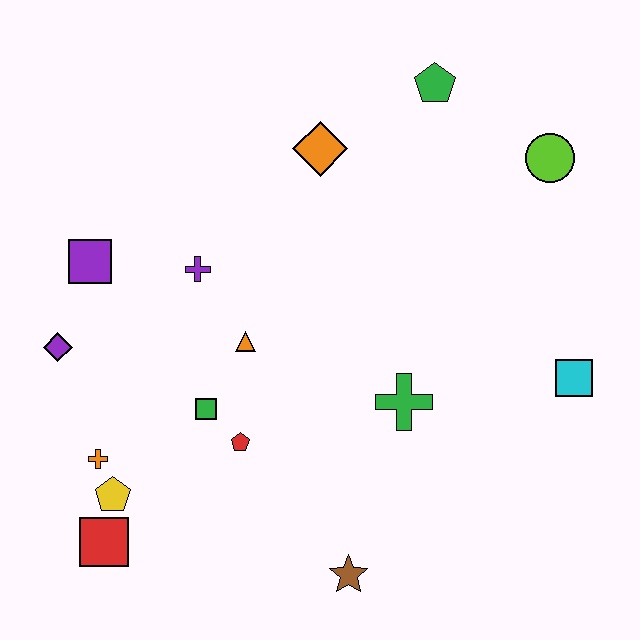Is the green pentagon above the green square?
Yes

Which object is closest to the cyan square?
The green cross is closest to the cyan square.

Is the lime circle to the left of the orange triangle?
No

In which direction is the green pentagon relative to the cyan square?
The green pentagon is above the cyan square.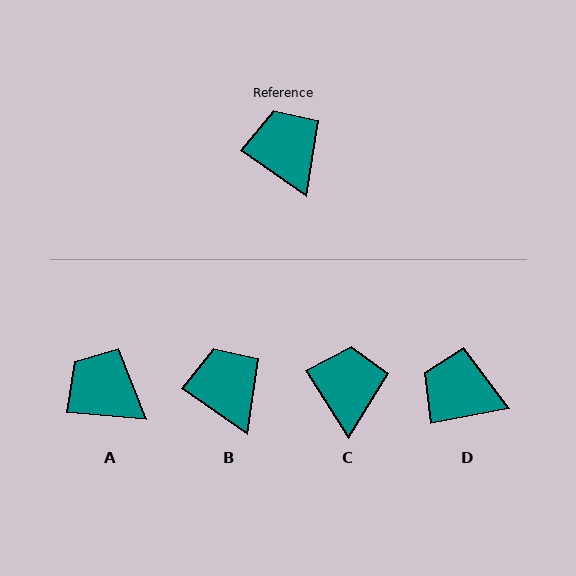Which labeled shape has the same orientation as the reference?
B.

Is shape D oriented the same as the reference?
No, it is off by about 46 degrees.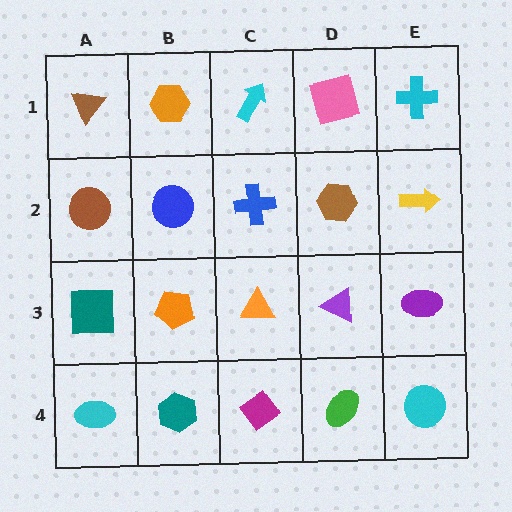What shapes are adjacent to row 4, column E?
A purple ellipse (row 3, column E), a green ellipse (row 4, column D).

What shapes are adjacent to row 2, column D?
A pink square (row 1, column D), a purple triangle (row 3, column D), a blue cross (row 2, column C), a yellow arrow (row 2, column E).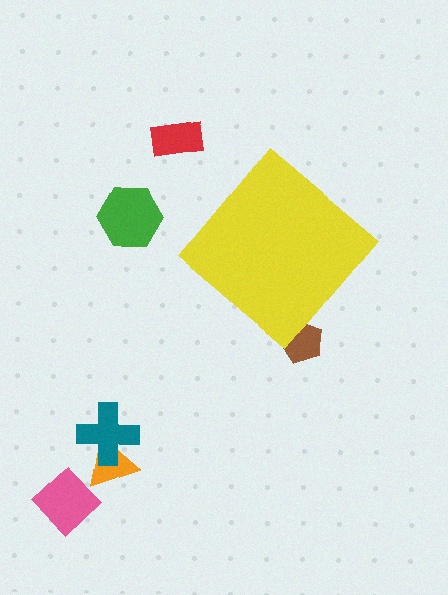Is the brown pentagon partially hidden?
Yes, the brown pentagon is partially hidden behind the yellow diamond.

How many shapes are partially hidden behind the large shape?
1 shape is partially hidden.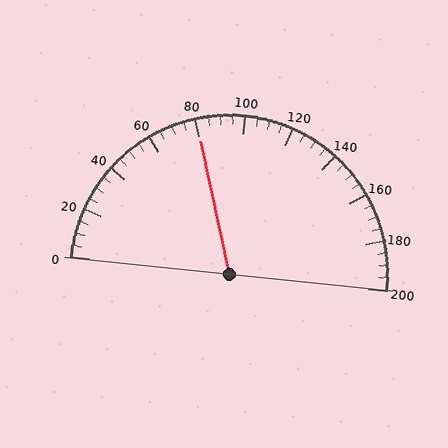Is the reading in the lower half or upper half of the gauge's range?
The reading is in the lower half of the range (0 to 200).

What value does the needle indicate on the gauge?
The needle indicates approximately 80.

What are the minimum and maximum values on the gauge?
The gauge ranges from 0 to 200.